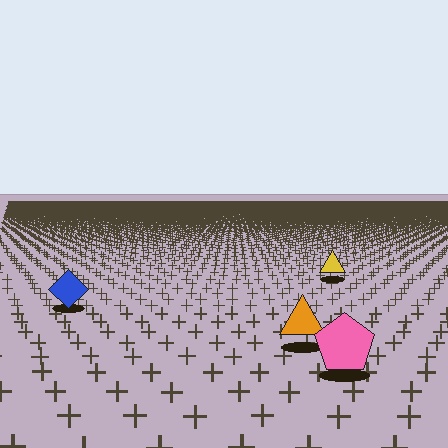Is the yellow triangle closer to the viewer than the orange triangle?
No. The orange triangle is closer — you can tell from the texture gradient: the ground texture is coarser near it.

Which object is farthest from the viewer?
The yellow triangle is farthest from the viewer. It appears smaller and the ground texture around it is denser.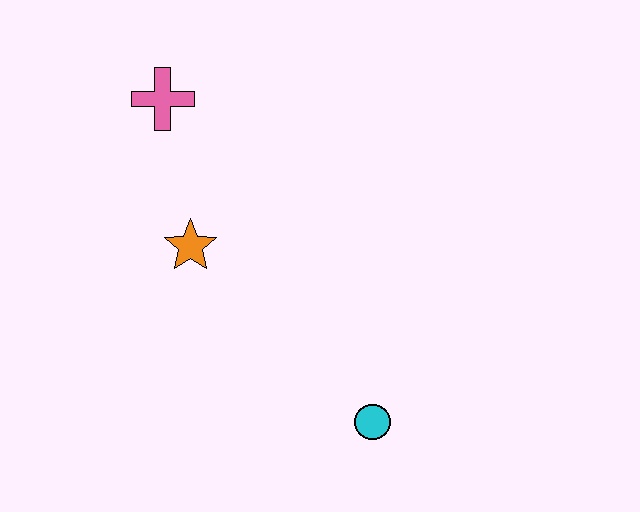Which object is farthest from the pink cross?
The cyan circle is farthest from the pink cross.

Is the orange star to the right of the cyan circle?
No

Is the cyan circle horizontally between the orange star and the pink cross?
No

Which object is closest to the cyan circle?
The orange star is closest to the cyan circle.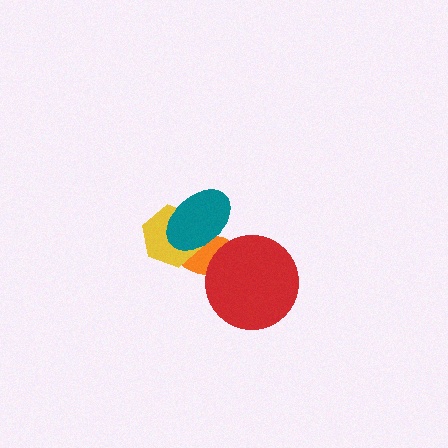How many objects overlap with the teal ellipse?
2 objects overlap with the teal ellipse.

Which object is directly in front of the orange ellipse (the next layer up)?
The yellow hexagon is directly in front of the orange ellipse.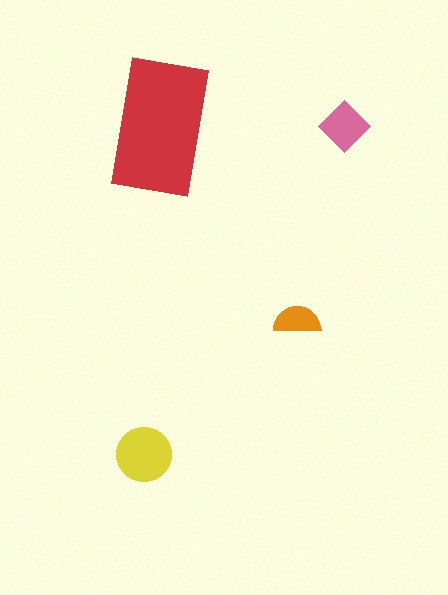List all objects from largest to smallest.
The red rectangle, the yellow circle, the pink diamond, the orange semicircle.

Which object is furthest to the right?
The pink diamond is rightmost.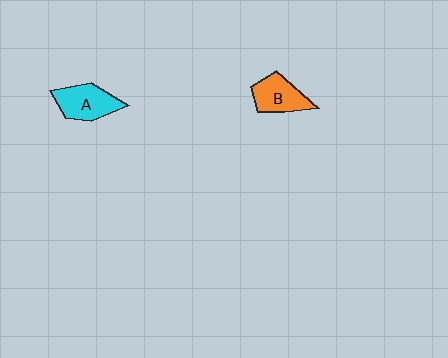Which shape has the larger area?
Shape A (cyan).